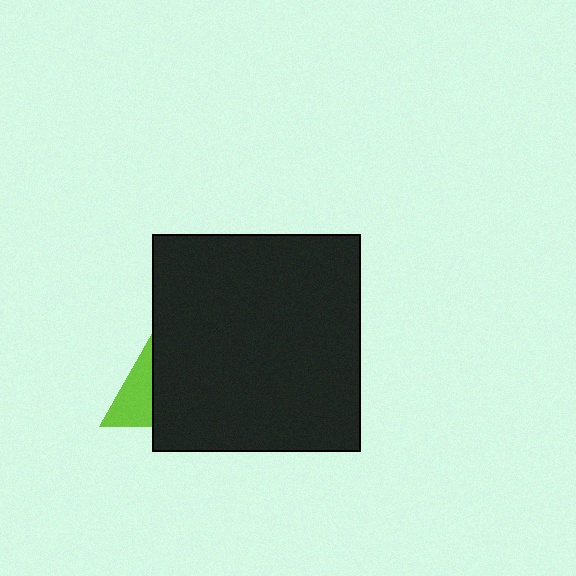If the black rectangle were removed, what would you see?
You would see the complete lime triangle.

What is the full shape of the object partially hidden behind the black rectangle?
The partially hidden object is a lime triangle.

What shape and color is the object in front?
The object in front is a black rectangle.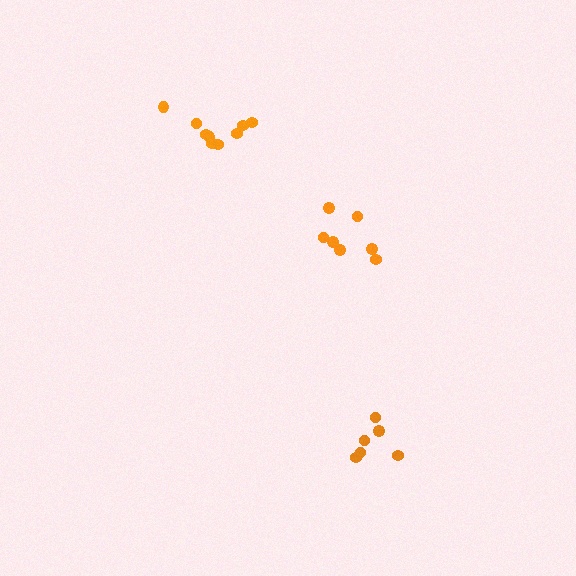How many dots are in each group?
Group 1: 6 dots, Group 2: 9 dots, Group 3: 7 dots (22 total).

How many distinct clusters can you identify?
There are 3 distinct clusters.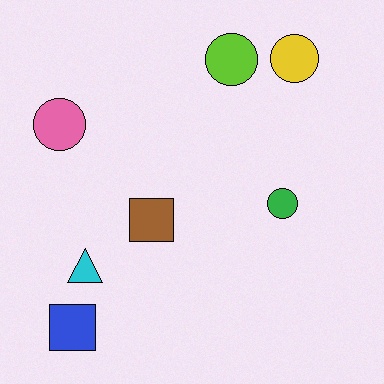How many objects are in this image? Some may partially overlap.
There are 7 objects.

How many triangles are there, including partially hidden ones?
There is 1 triangle.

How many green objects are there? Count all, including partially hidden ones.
There is 1 green object.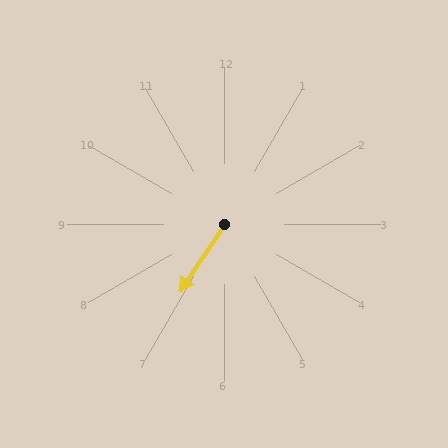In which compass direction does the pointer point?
Southwest.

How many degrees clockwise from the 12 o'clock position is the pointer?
Approximately 213 degrees.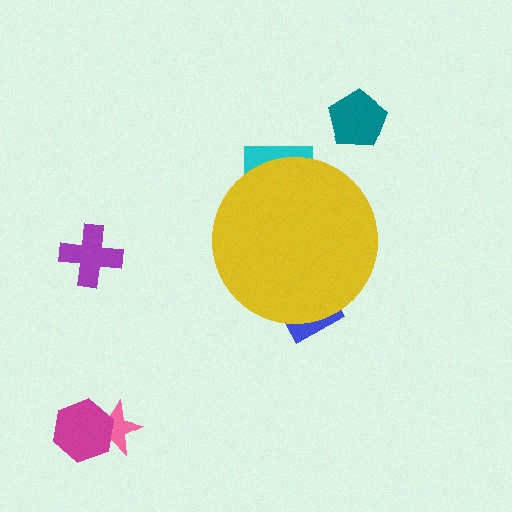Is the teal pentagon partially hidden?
No, the teal pentagon is fully visible.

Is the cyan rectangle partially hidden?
Yes, the cyan rectangle is partially hidden behind the yellow circle.